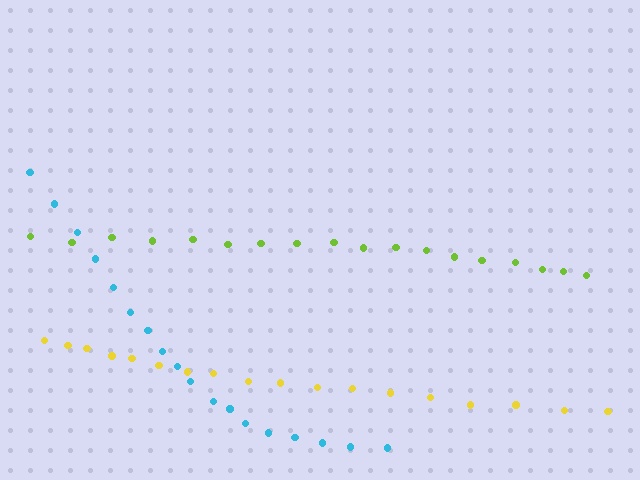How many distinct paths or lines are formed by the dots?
There are 3 distinct paths.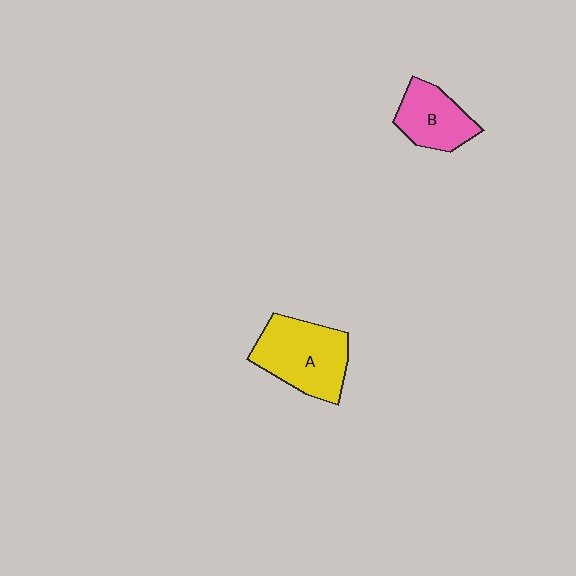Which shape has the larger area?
Shape A (yellow).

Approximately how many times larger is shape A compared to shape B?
Approximately 1.5 times.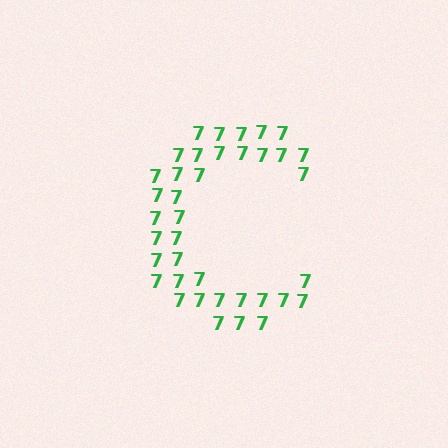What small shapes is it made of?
It is made of small digit 7's.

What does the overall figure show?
The overall figure shows the letter C.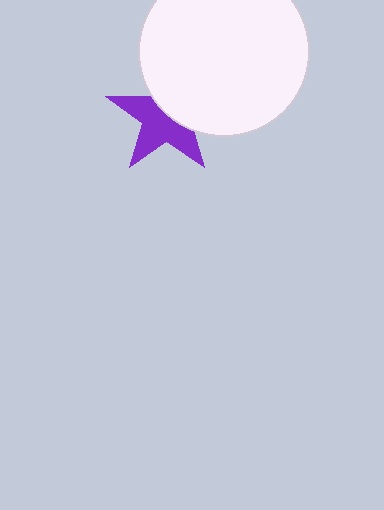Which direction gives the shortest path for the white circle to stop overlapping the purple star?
Moving toward the upper-right gives the shortest separation.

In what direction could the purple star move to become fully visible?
The purple star could move toward the lower-left. That would shift it out from behind the white circle entirely.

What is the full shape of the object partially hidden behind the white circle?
The partially hidden object is a purple star.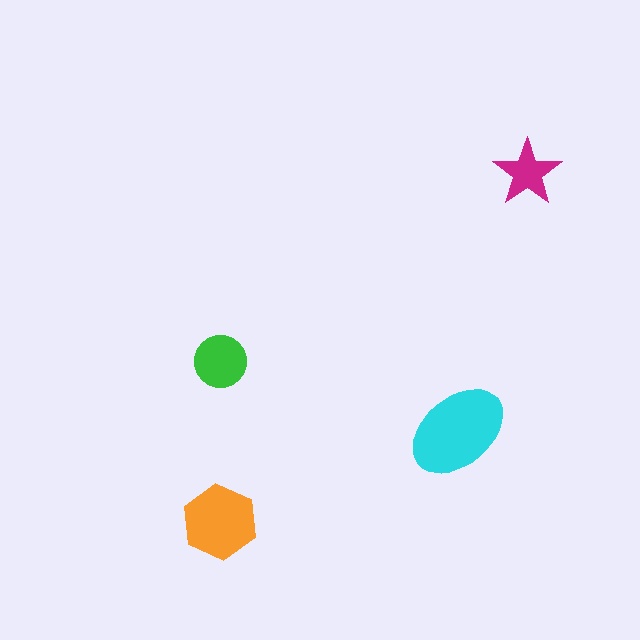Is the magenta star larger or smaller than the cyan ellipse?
Smaller.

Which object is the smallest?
The magenta star.